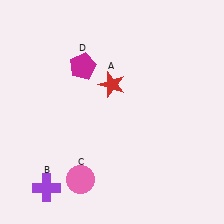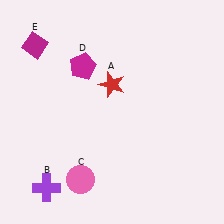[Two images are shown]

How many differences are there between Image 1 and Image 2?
There is 1 difference between the two images.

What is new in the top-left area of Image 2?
A magenta diamond (E) was added in the top-left area of Image 2.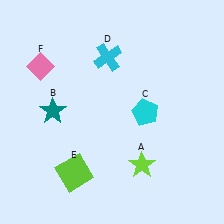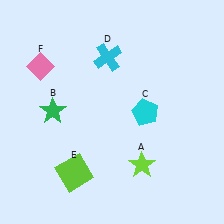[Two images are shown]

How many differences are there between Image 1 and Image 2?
There is 1 difference between the two images.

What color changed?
The star (B) changed from teal in Image 1 to green in Image 2.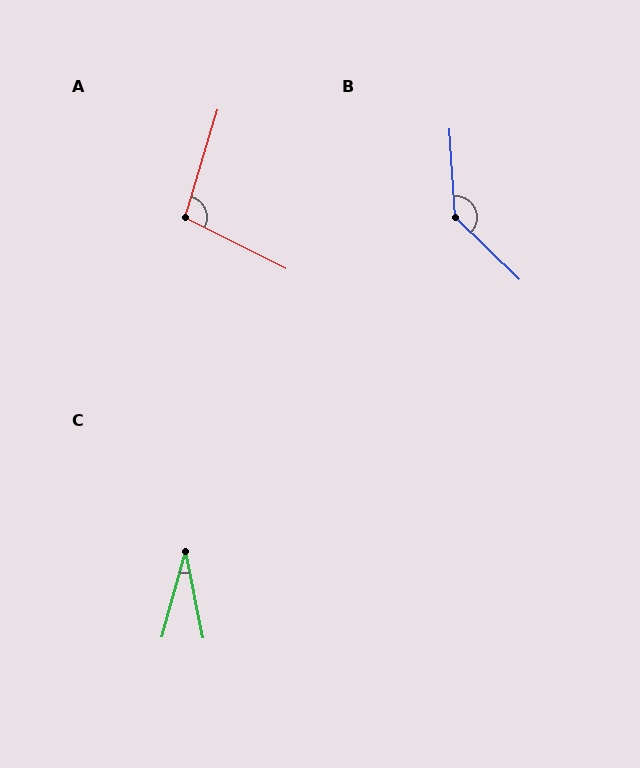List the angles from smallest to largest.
C (27°), A (100°), B (138°).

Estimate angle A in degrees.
Approximately 100 degrees.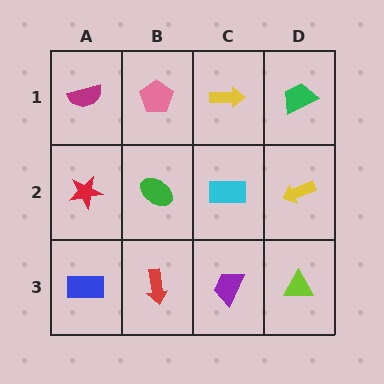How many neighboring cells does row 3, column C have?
3.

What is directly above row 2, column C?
A yellow arrow.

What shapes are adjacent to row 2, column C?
A yellow arrow (row 1, column C), a purple trapezoid (row 3, column C), a green ellipse (row 2, column B), a yellow arrow (row 2, column D).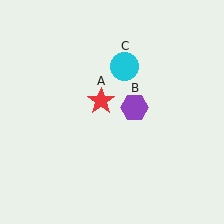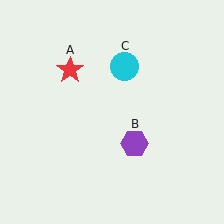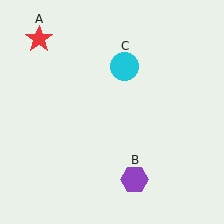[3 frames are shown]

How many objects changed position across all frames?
2 objects changed position: red star (object A), purple hexagon (object B).